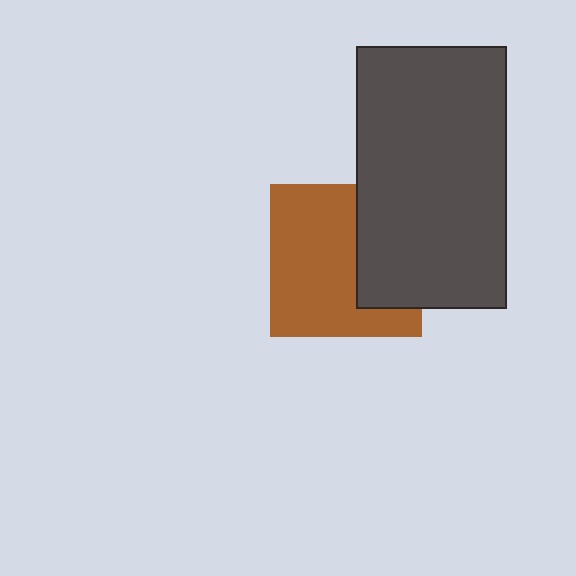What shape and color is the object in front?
The object in front is a dark gray rectangle.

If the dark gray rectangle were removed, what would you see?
You would see the complete brown square.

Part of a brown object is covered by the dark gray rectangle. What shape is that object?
It is a square.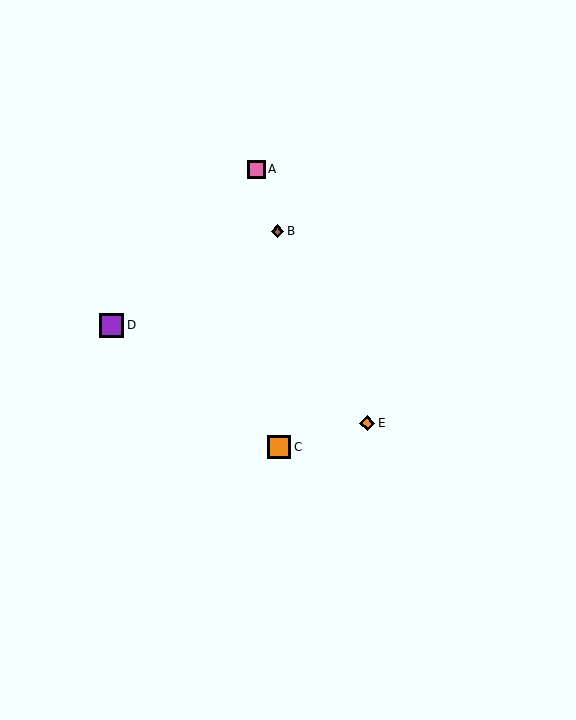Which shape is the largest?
The purple square (labeled D) is the largest.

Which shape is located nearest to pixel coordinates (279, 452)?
The orange square (labeled C) at (279, 447) is nearest to that location.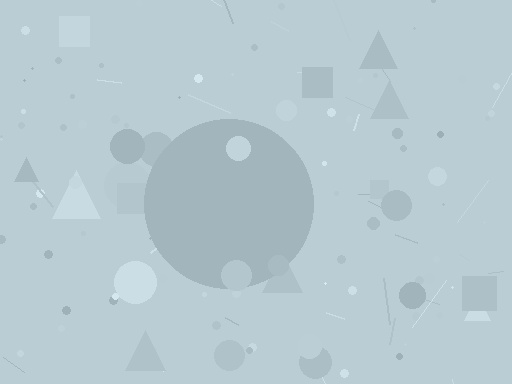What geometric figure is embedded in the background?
A circle is embedded in the background.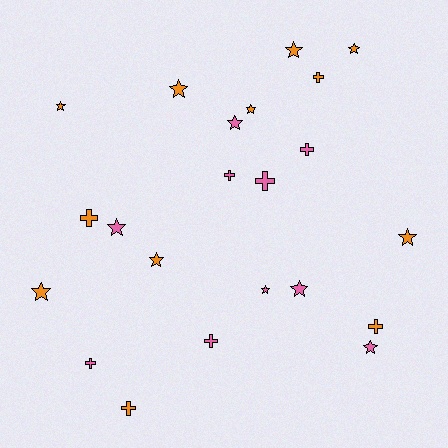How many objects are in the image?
There are 22 objects.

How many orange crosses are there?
There are 4 orange crosses.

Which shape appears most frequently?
Star, with 13 objects.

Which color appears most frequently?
Orange, with 12 objects.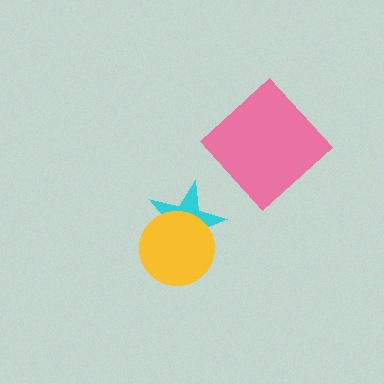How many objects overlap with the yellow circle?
1 object overlaps with the yellow circle.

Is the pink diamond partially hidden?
No, no other shape covers it.